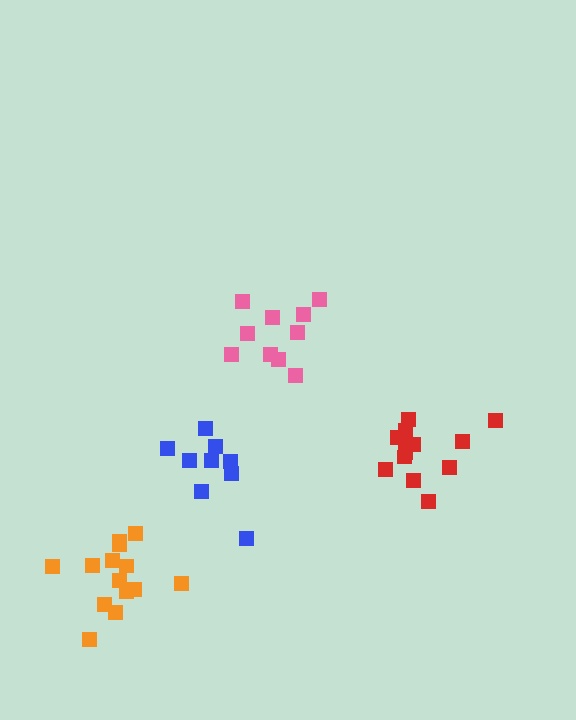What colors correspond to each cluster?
The clusters are colored: pink, orange, blue, red.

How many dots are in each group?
Group 1: 10 dots, Group 2: 14 dots, Group 3: 9 dots, Group 4: 13 dots (46 total).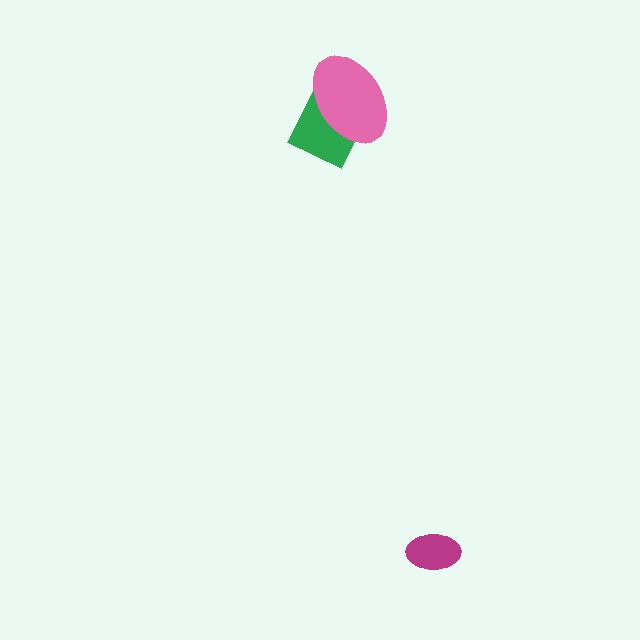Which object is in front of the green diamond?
The pink ellipse is in front of the green diamond.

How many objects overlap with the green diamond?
1 object overlaps with the green diamond.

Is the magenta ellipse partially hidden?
No, no other shape covers it.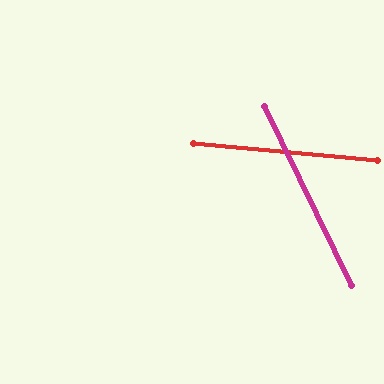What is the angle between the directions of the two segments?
Approximately 59 degrees.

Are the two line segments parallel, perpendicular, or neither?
Neither parallel nor perpendicular — they differ by about 59°.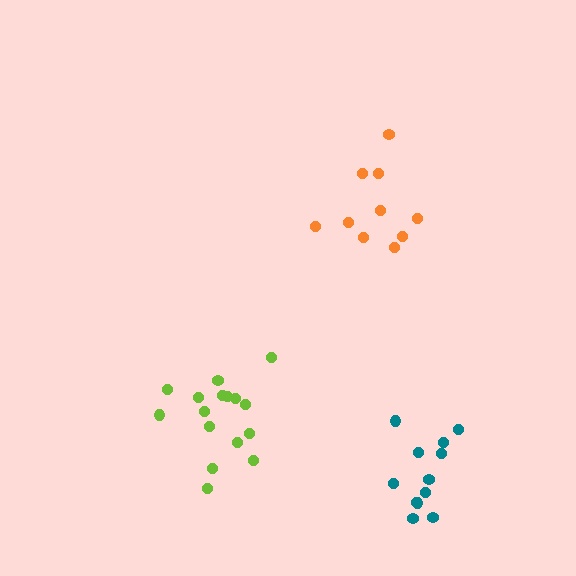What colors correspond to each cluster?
The clusters are colored: orange, teal, lime.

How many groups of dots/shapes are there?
There are 3 groups.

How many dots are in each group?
Group 1: 10 dots, Group 2: 12 dots, Group 3: 16 dots (38 total).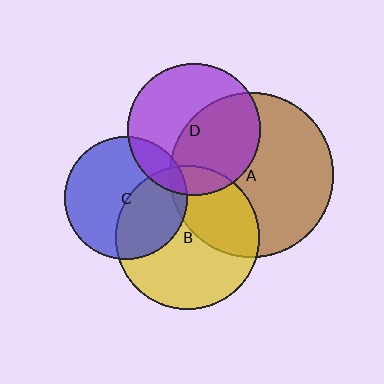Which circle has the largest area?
Circle A (brown).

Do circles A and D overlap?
Yes.